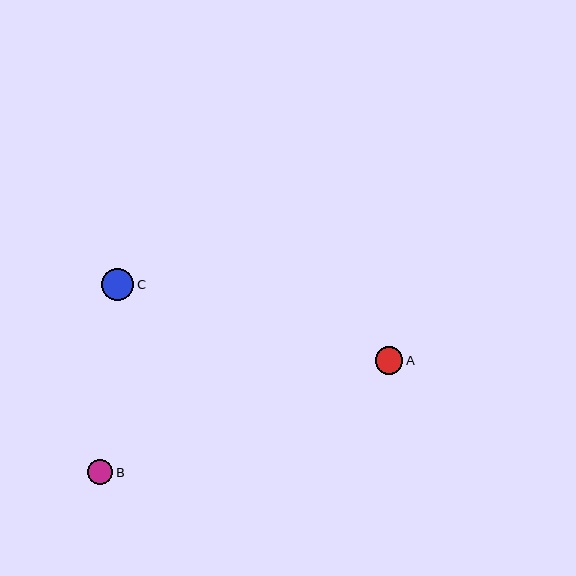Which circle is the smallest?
Circle B is the smallest with a size of approximately 25 pixels.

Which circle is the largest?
Circle C is the largest with a size of approximately 33 pixels.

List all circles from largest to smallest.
From largest to smallest: C, A, B.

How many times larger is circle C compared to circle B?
Circle C is approximately 1.3 times the size of circle B.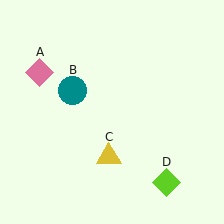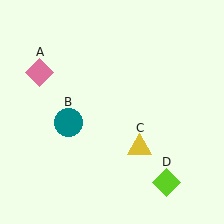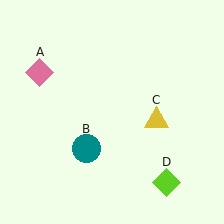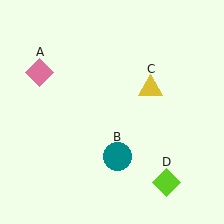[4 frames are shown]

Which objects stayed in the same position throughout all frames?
Pink diamond (object A) and lime diamond (object D) remained stationary.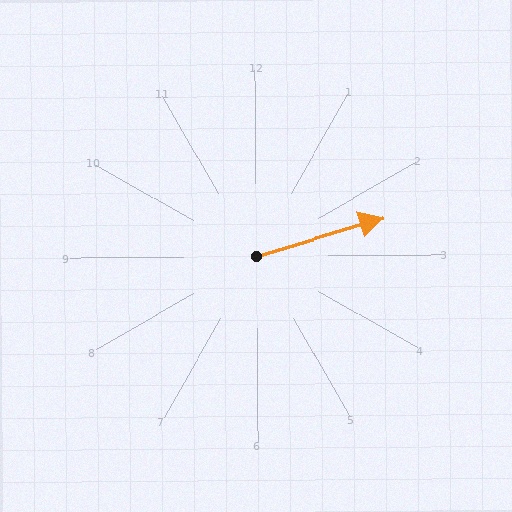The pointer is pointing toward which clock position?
Roughly 2 o'clock.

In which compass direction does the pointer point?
East.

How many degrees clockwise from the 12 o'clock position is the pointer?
Approximately 73 degrees.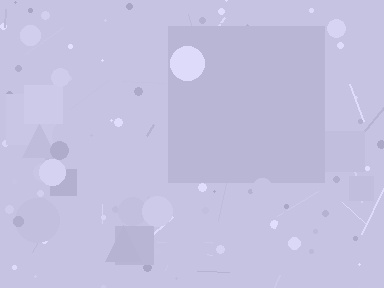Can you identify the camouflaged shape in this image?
The camouflaged shape is a square.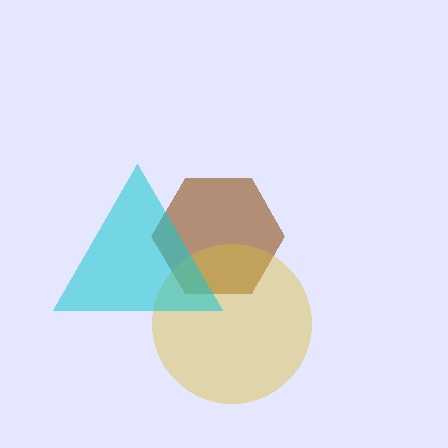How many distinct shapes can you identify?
There are 3 distinct shapes: a brown hexagon, a yellow circle, a cyan triangle.